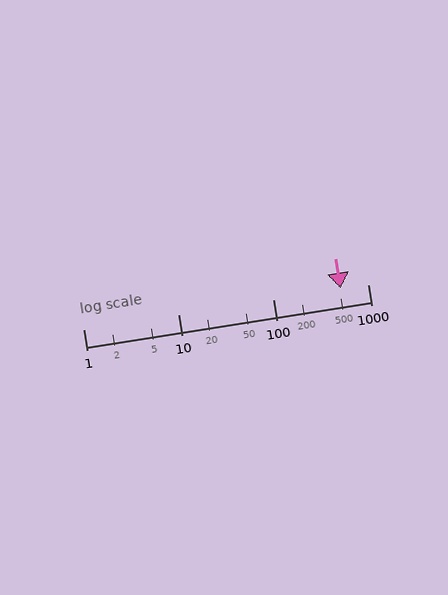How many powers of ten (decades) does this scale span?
The scale spans 3 decades, from 1 to 1000.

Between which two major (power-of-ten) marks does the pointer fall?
The pointer is between 100 and 1000.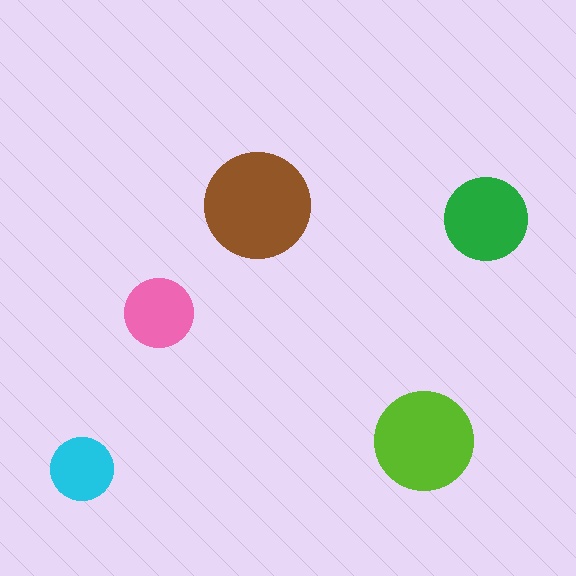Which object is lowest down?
The cyan circle is bottommost.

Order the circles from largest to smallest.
the brown one, the lime one, the green one, the pink one, the cyan one.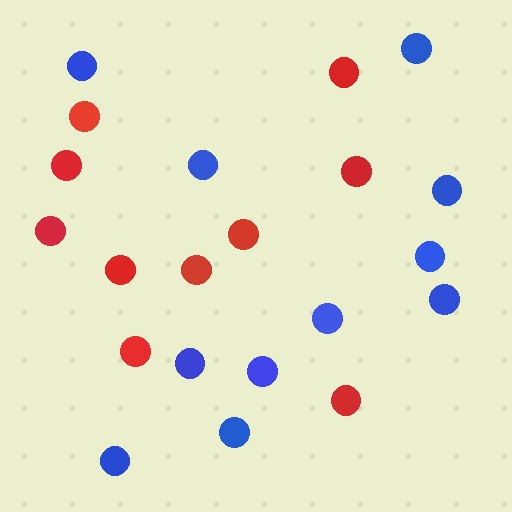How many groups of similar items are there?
There are 2 groups: one group of blue circles (11) and one group of red circles (10).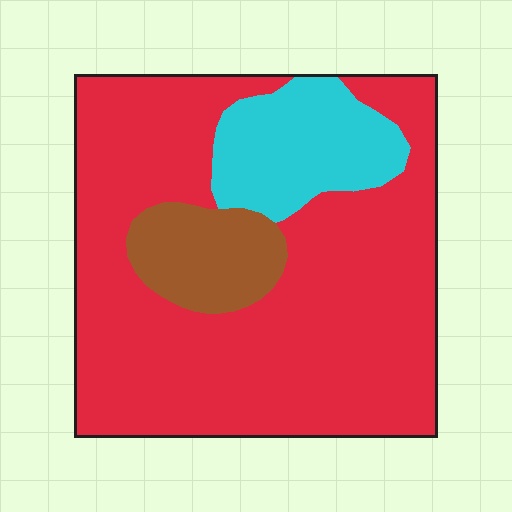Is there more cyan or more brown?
Cyan.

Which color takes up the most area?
Red, at roughly 75%.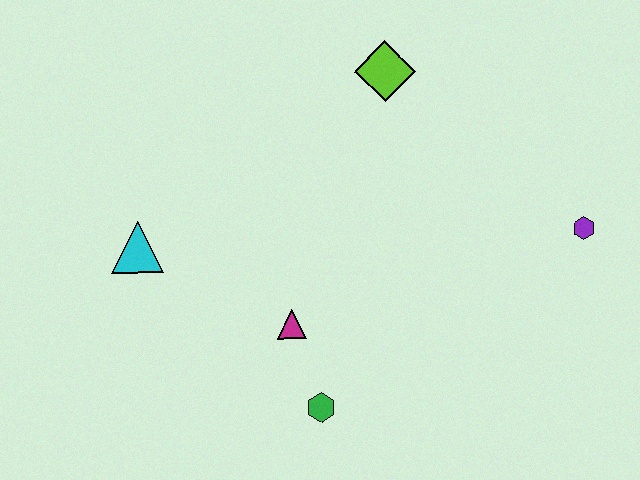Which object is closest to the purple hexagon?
The lime diamond is closest to the purple hexagon.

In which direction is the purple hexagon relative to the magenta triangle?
The purple hexagon is to the right of the magenta triangle.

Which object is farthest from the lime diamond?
The green hexagon is farthest from the lime diamond.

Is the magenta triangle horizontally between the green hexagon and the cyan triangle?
Yes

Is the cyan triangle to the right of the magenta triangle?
No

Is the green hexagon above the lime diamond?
No